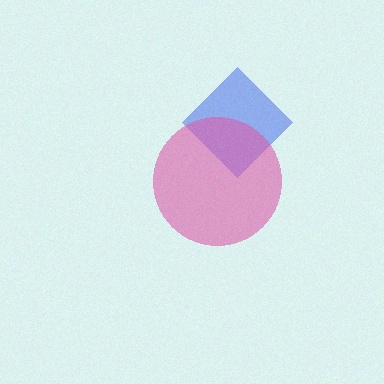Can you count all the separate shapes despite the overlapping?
Yes, there are 2 separate shapes.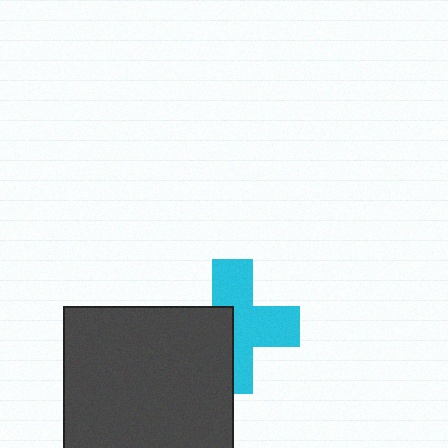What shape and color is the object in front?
The object in front is a dark gray square.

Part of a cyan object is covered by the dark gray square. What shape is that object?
It is a cross.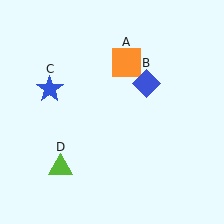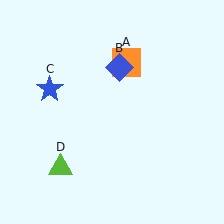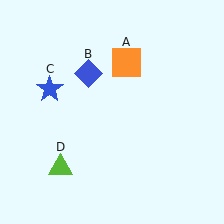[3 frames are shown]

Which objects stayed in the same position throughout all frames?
Orange square (object A) and blue star (object C) and lime triangle (object D) remained stationary.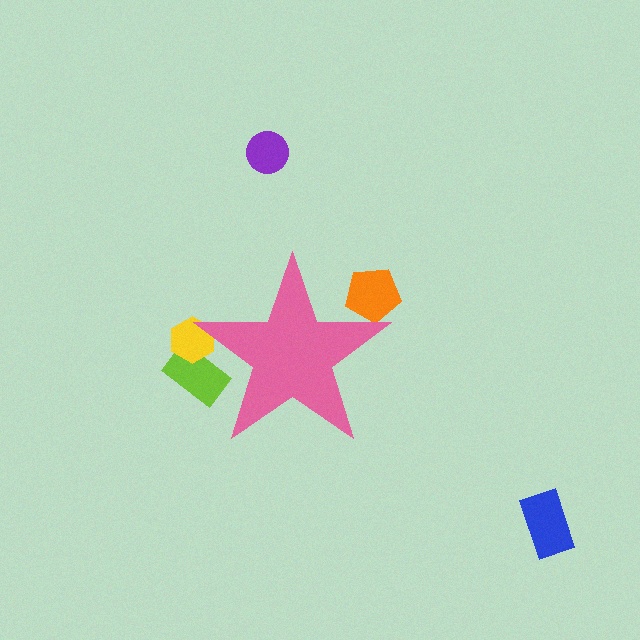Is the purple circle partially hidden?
No, the purple circle is fully visible.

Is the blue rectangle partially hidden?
No, the blue rectangle is fully visible.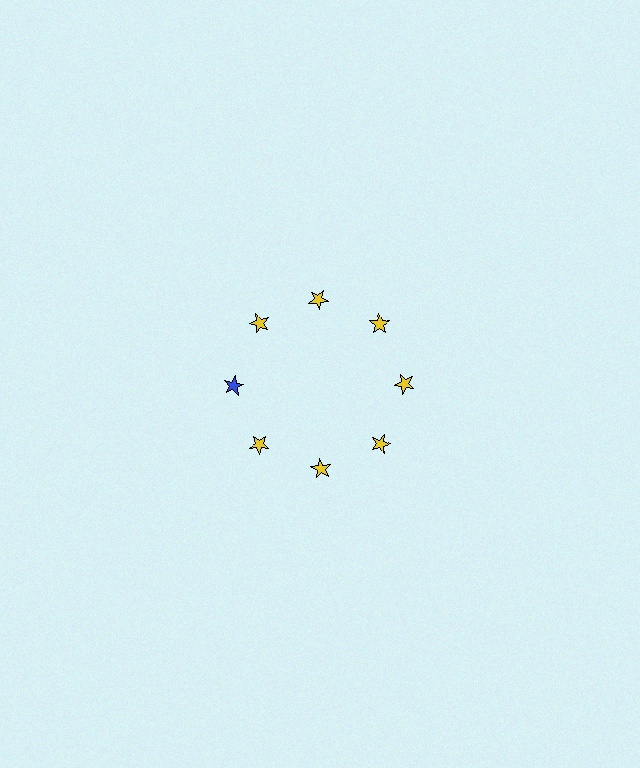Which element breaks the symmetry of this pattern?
The blue star at roughly the 9 o'clock position breaks the symmetry. All other shapes are yellow stars.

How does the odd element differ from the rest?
It has a different color: blue instead of yellow.